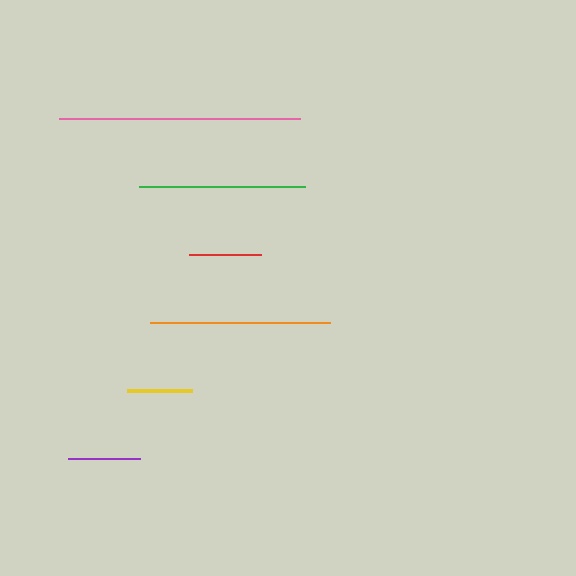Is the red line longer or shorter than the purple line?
The purple line is longer than the red line.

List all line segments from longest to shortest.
From longest to shortest: pink, orange, green, purple, red, yellow.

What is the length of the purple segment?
The purple segment is approximately 73 pixels long.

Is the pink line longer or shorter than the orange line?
The pink line is longer than the orange line.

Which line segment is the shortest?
The yellow line is the shortest at approximately 65 pixels.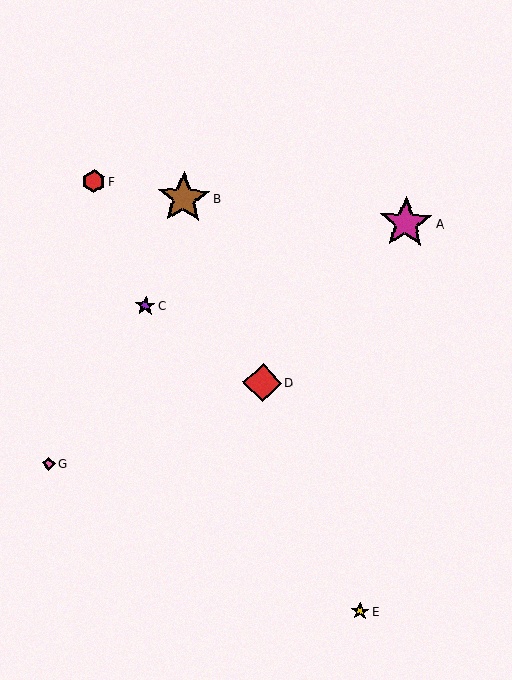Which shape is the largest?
The magenta star (labeled A) is the largest.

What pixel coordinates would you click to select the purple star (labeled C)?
Click at (145, 306) to select the purple star C.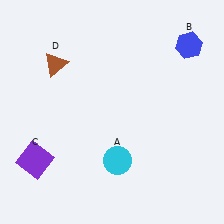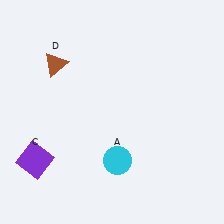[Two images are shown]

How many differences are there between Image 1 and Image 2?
There is 1 difference between the two images.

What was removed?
The blue hexagon (B) was removed in Image 2.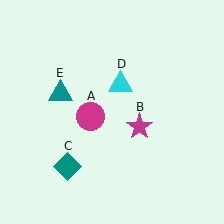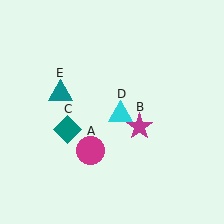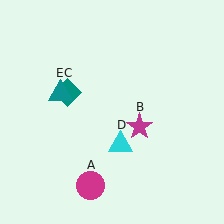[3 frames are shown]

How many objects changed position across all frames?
3 objects changed position: magenta circle (object A), teal diamond (object C), cyan triangle (object D).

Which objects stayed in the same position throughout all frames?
Magenta star (object B) and teal triangle (object E) remained stationary.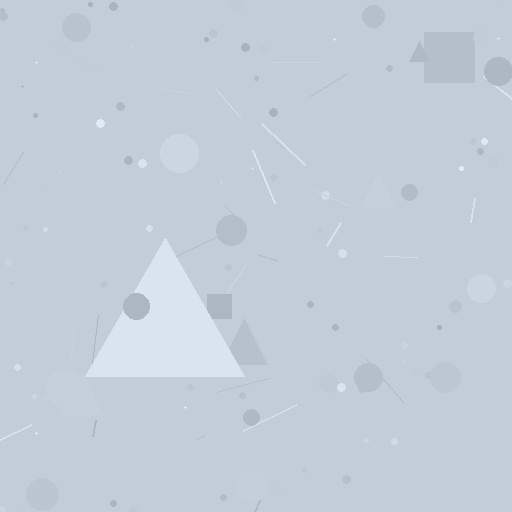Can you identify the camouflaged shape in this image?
The camouflaged shape is a triangle.